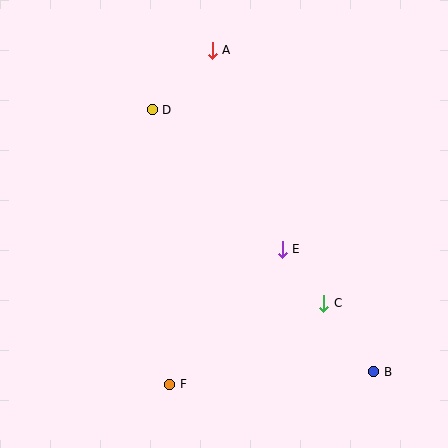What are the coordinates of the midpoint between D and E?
The midpoint between D and E is at (217, 180).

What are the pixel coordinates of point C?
Point C is at (324, 303).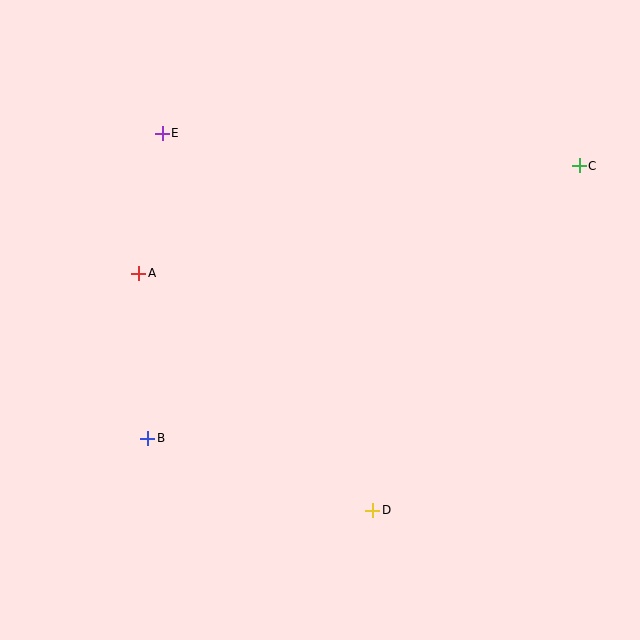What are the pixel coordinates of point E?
Point E is at (162, 134).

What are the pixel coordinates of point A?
Point A is at (139, 273).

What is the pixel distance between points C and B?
The distance between C and B is 510 pixels.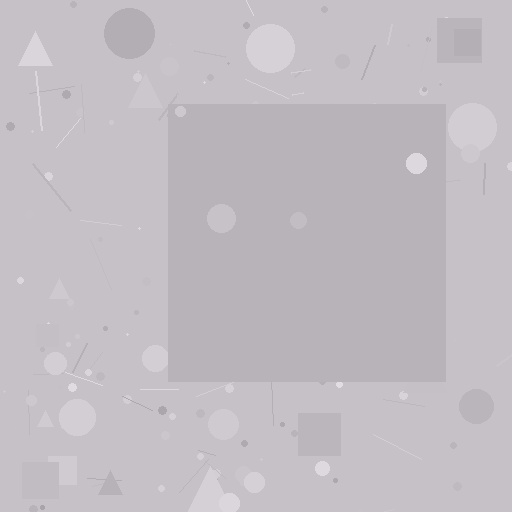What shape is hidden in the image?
A square is hidden in the image.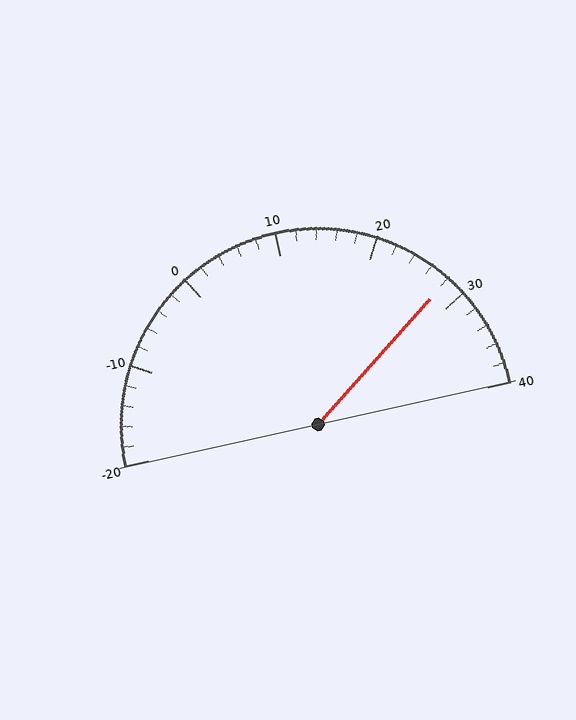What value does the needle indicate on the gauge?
The needle indicates approximately 28.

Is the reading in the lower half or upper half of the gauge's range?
The reading is in the upper half of the range (-20 to 40).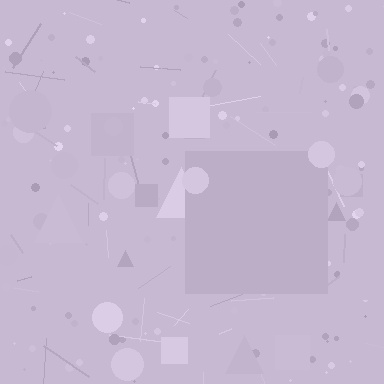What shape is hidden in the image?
A square is hidden in the image.